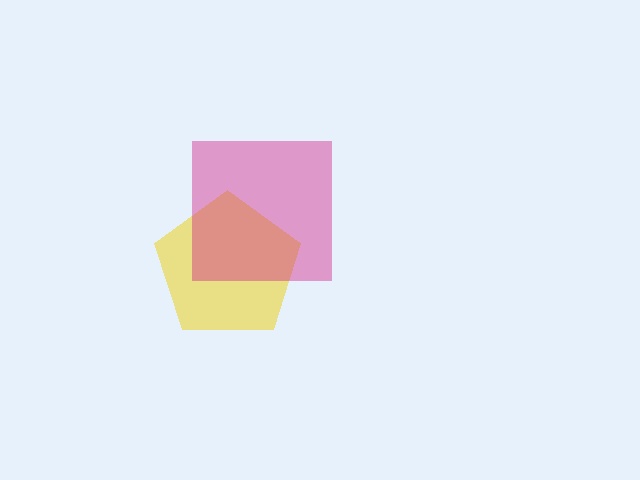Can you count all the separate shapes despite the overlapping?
Yes, there are 2 separate shapes.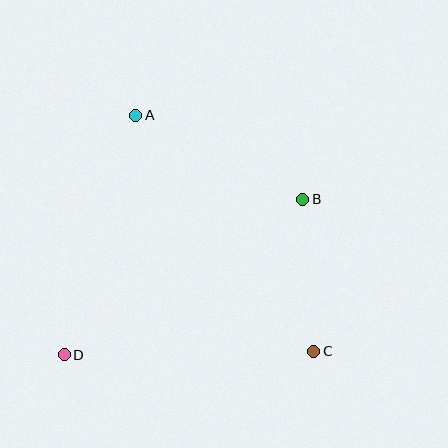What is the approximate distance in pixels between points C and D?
The distance between C and D is approximately 249 pixels.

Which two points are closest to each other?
Points B and C are closest to each other.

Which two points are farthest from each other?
Points A and C are farthest from each other.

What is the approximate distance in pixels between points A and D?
The distance between A and D is approximately 250 pixels.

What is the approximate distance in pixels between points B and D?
The distance between B and D is approximately 285 pixels.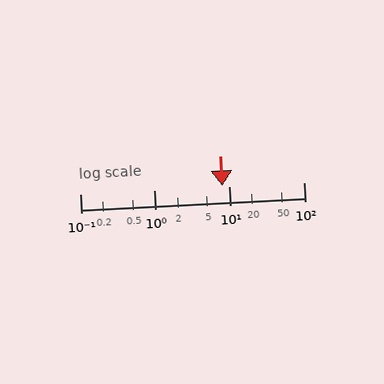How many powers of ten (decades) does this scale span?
The scale spans 3 decades, from 0.1 to 100.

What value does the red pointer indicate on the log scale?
The pointer indicates approximately 8.2.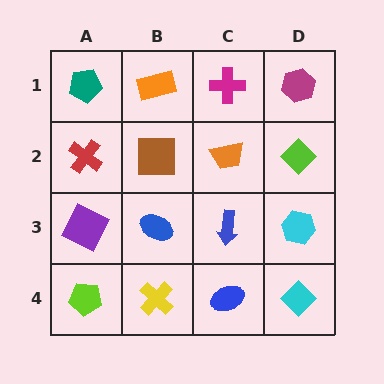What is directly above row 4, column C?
A blue arrow.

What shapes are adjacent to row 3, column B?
A brown square (row 2, column B), a yellow cross (row 4, column B), a purple square (row 3, column A), a blue arrow (row 3, column C).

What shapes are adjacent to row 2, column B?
An orange rectangle (row 1, column B), a blue ellipse (row 3, column B), a red cross (row 2, column A), an orange trapezoid (row 2, column C).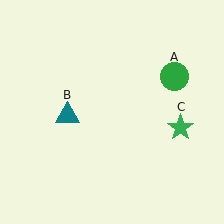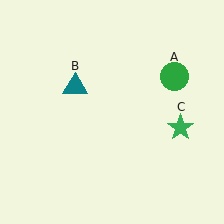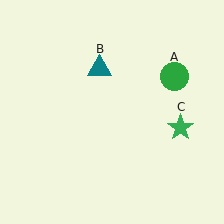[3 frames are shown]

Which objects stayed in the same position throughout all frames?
Green circle (object A) and green star (object C) remained stationary.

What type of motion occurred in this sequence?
The teal triangle (object B) rotated clockwise around the center of the scene.